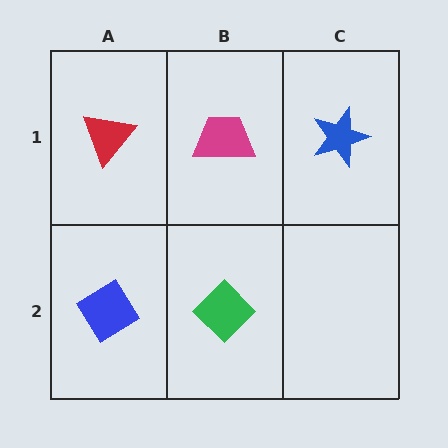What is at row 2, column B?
A green diamond.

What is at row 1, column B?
A magenta trapezoid.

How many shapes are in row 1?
3 shapes.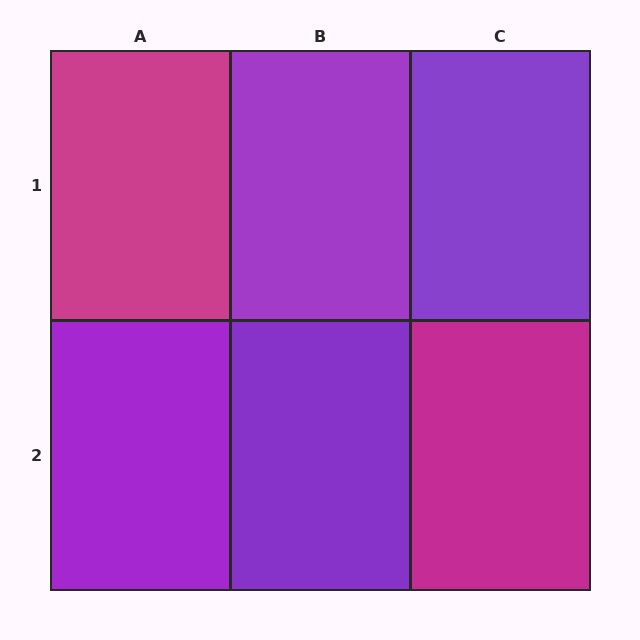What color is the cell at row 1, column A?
Magenta.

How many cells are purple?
4 cells are purple.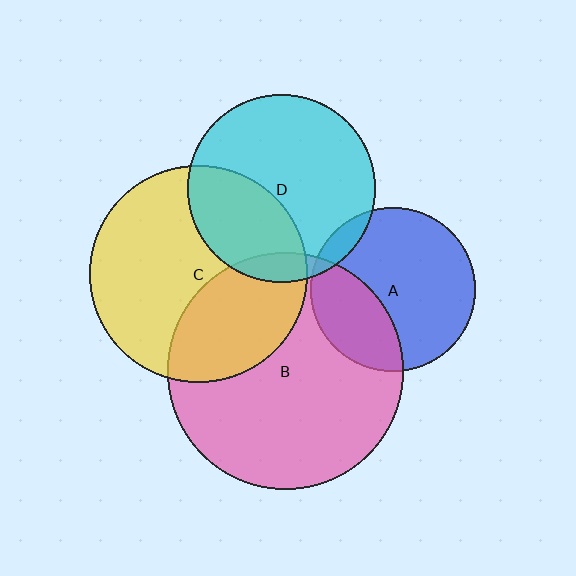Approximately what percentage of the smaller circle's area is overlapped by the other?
Approximately 10%.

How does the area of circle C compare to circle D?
Approximately 1.3 times.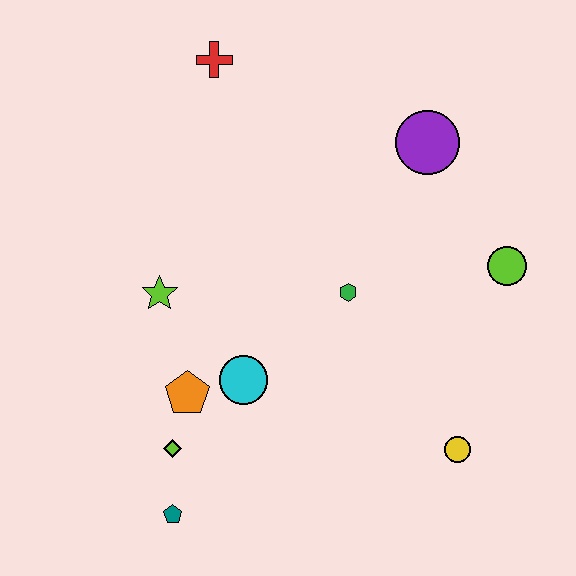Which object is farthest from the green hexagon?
The teal pentagon is farthest from the green hexagon.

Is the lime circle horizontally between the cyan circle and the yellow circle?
No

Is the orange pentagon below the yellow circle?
No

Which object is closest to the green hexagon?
The cyan circle is closest to the green hexagon.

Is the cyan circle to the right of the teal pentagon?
Yes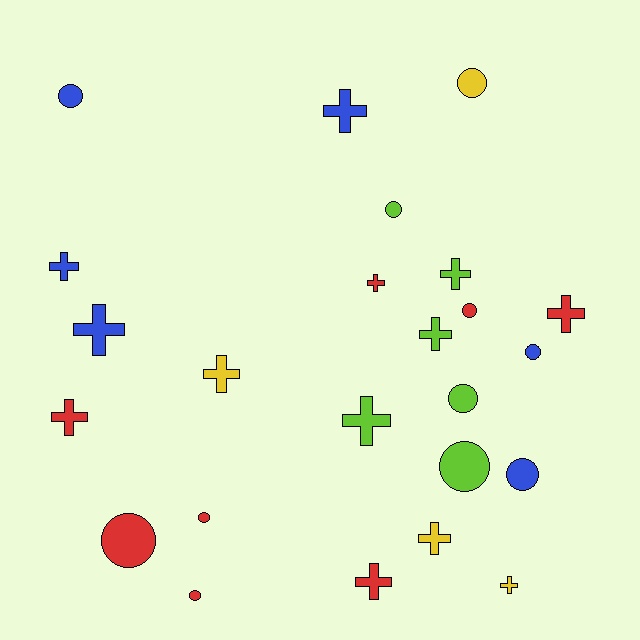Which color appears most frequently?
Red, with 8 objects.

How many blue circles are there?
There are 3 blue circles.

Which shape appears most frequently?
Cross, with 13 objects.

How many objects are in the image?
There are 24 objects.